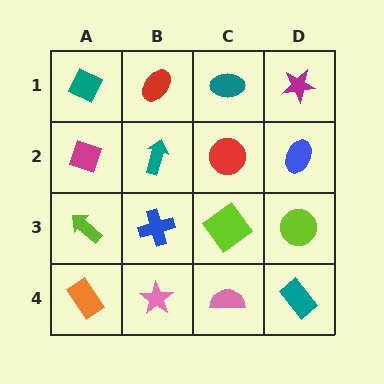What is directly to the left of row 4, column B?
An orange rectangle.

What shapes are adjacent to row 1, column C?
A red circle (row 2, column C), a red ellipse (row 1, column B), a magenta star (row 1, column D).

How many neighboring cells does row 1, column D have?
2.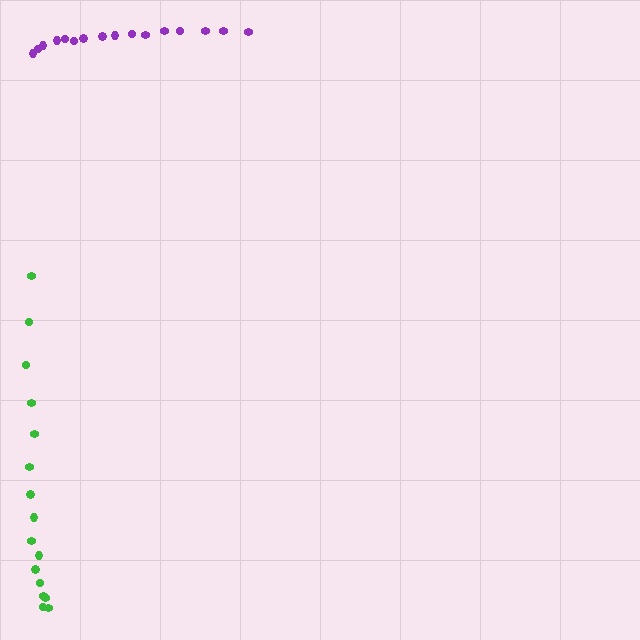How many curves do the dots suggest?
There are 2 distinct paths.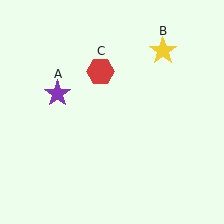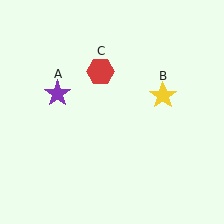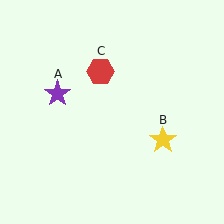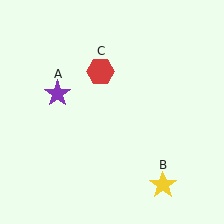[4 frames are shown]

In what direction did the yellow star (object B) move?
The yellow star (object B) moved down.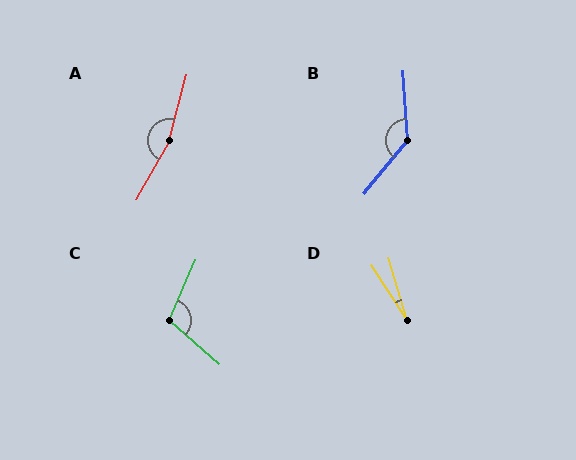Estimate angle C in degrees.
Approximately 107 degrees.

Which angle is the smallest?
D, at approximately 17 degrees.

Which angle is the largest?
A, at approximately 165 degrees.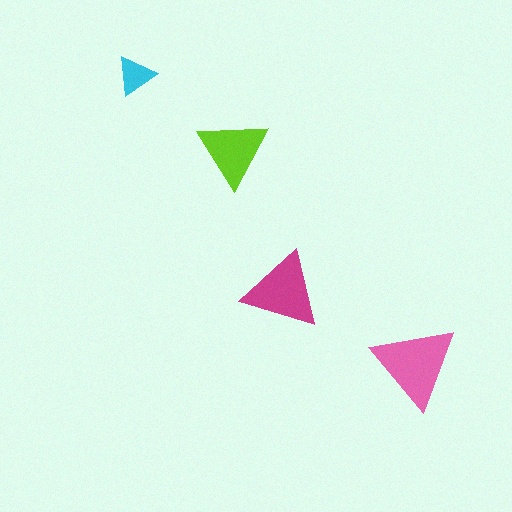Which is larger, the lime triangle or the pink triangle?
The pink one.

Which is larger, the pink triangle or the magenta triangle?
The pink one.